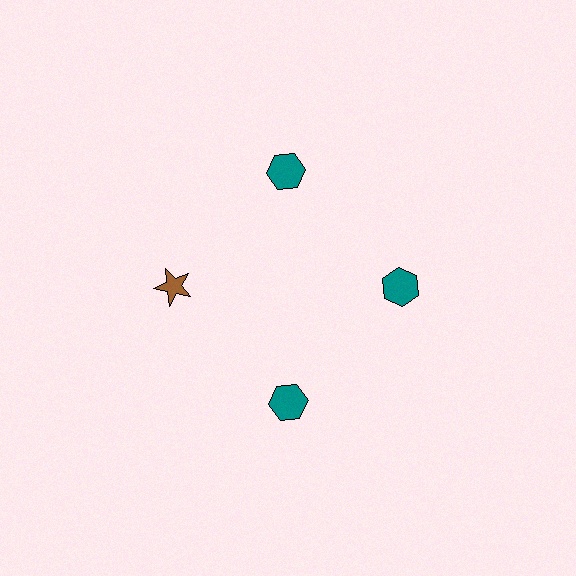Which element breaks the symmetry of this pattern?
The brown star at roughly the 9 o'clock position breaks the symmetry. All other shapes are teal hexagons.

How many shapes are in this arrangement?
There are 4 shapes arranged in a ring pattern.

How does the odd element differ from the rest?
It differs in both color (brown instead of teal) and shape (star instead of hexagon).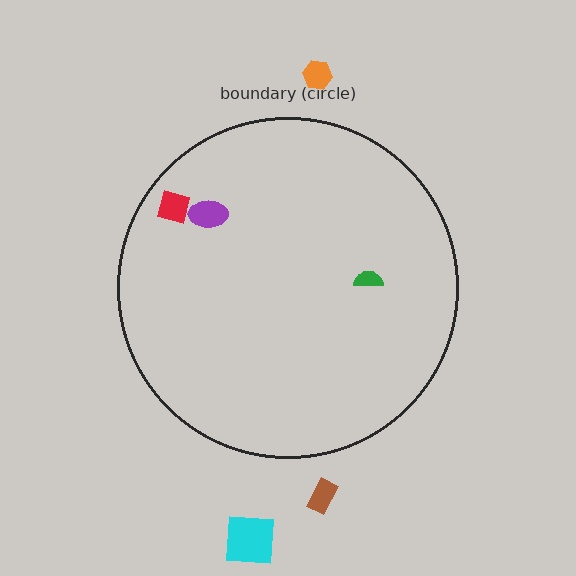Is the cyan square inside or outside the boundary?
Outside.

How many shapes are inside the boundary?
3 inside, 3 outside.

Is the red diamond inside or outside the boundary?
Inside.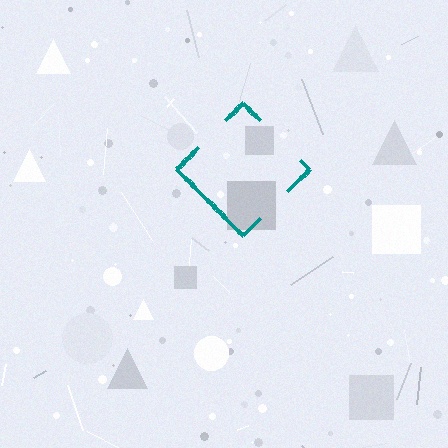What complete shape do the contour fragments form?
The contour fragments form a diamond.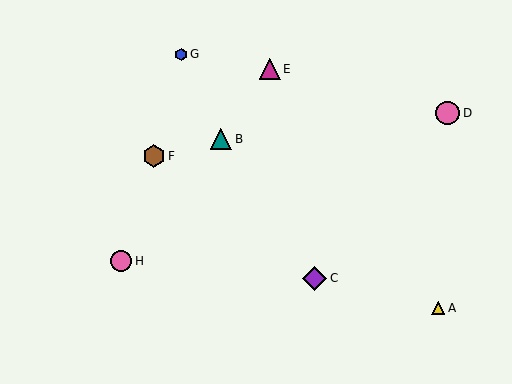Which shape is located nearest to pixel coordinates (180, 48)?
The blue hexagon (labeled G) at (181, 54) is nearest to that location.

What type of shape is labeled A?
Shape A is a yellow triangle.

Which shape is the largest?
The purple diamond (labeled C) is the largest.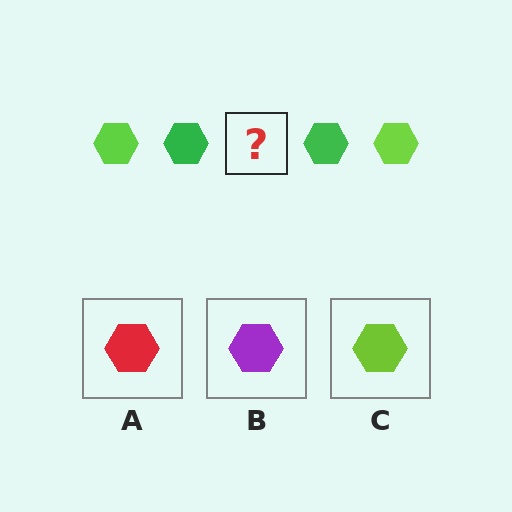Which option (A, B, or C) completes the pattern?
C.